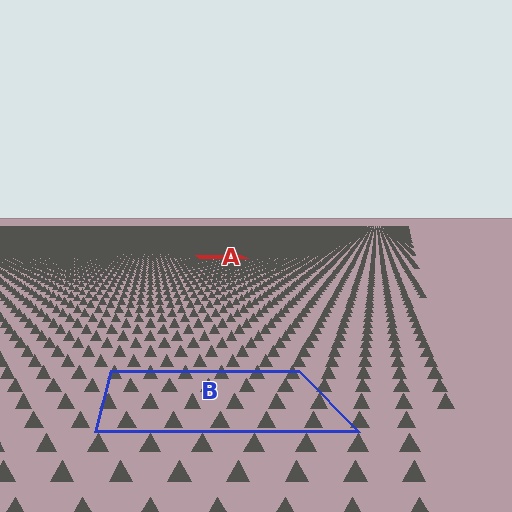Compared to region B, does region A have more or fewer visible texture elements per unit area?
Region A has more texture elements per unit area — they are packed more densely because it is farther away.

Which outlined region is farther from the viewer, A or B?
Region A is farther from the viewer — the texture elements inside it appear smaller and more densely packed.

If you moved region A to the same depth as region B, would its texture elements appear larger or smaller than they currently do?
They would appear larger. At a closer depth, the same texture elements are projected at a bigger on-screen size.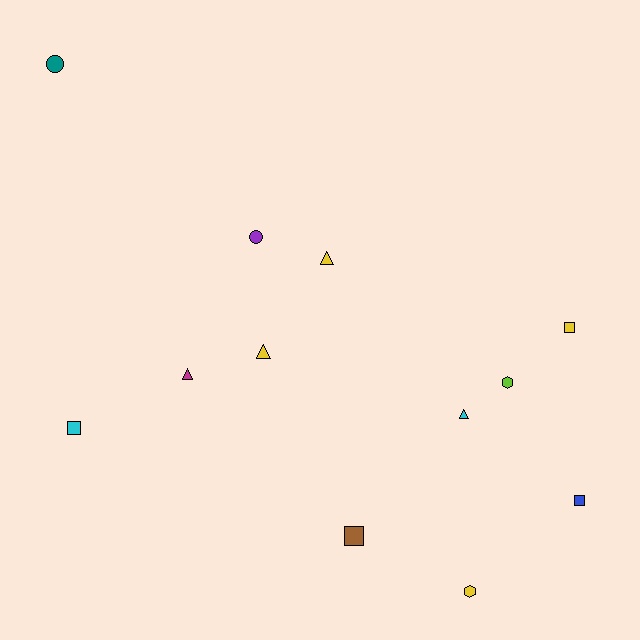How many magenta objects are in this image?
There is 1 magenta object.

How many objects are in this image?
There are 12 objects.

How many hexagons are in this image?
There are 2 hexagons.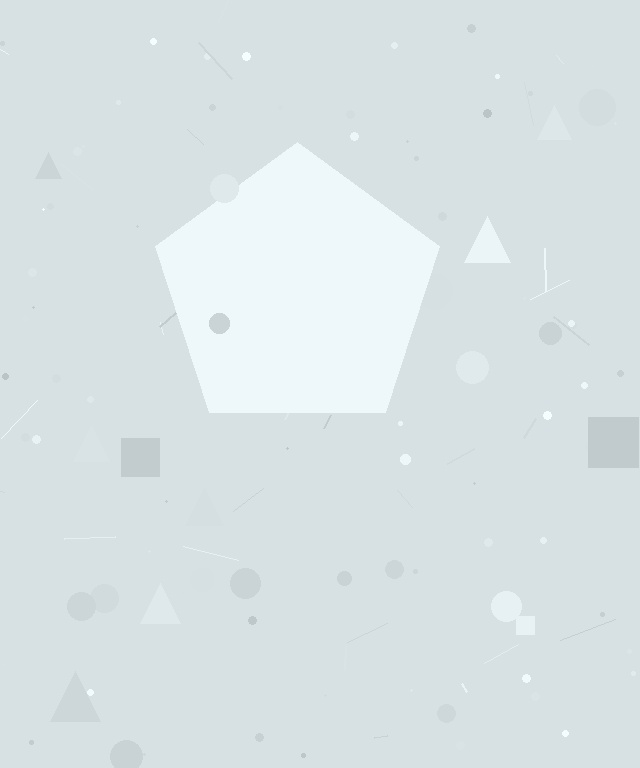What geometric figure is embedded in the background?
A pentagon is embedded in the background.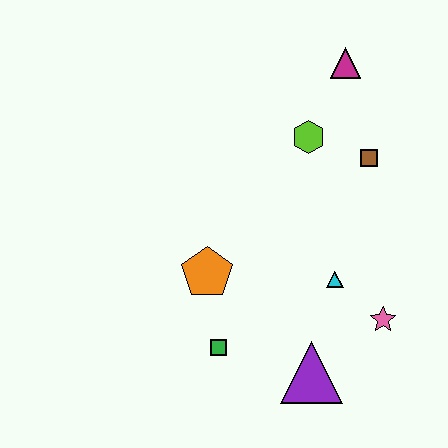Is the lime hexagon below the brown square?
No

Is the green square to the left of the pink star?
Yes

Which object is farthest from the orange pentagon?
The magenta triangle is farthest from the orange pentagon.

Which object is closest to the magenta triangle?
The lime hexagon is closest to the magenta triangle.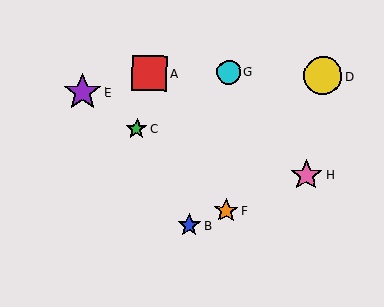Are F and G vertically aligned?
Yes, both are at x≈226.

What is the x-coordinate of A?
Object A is at x≈150.